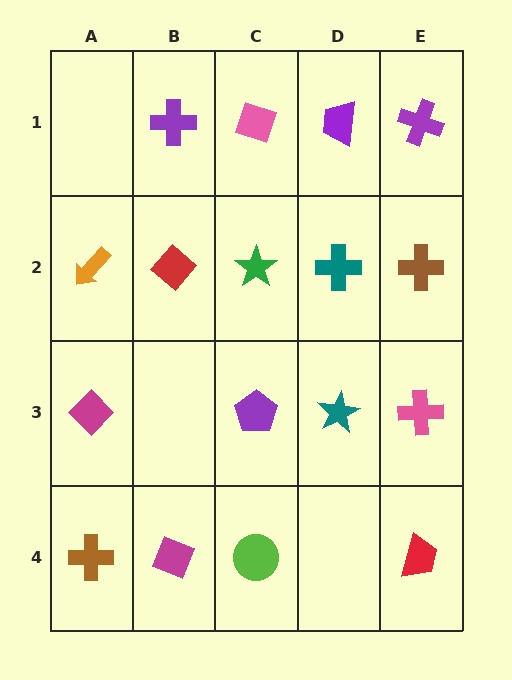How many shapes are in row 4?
4 shapes.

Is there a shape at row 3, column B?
No, that cell is empty.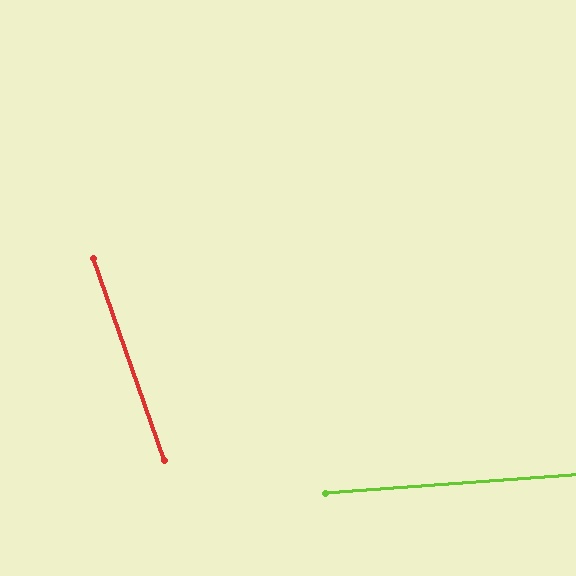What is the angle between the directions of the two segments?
Approximately 75 degrees.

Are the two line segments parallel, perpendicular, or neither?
Neither parallel nor perpendicular — they differ by about 75°.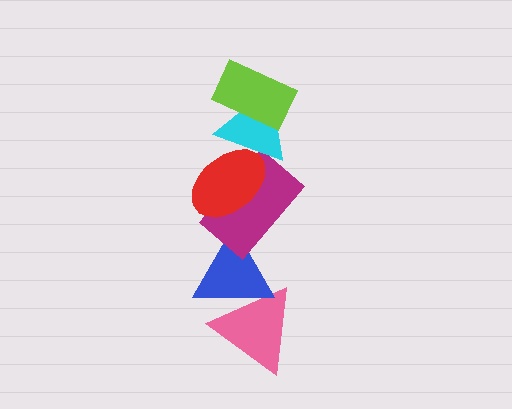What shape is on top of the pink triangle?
The blue triangle is on top of the pink triangle.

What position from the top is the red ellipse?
The red ellipse is 3rd from the top.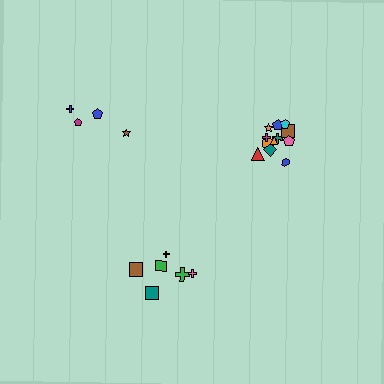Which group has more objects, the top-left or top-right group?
The top-right group.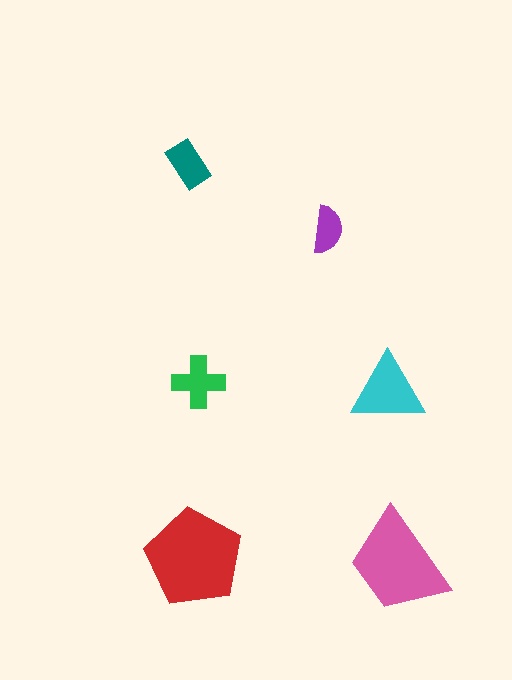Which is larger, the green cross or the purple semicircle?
The green cross.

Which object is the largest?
The red pentagon.